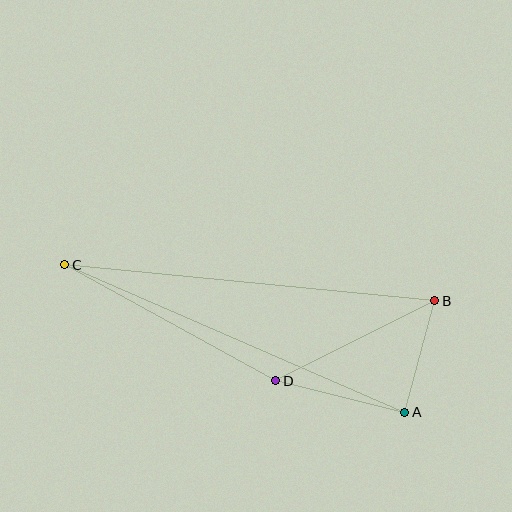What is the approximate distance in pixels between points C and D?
The distance between C and D is approximately 241 pixels.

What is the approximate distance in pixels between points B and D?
The distance between B and D is approximately 178 pixels.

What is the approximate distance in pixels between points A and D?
The distance between A and D is approximately 133 pixels.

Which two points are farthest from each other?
Points B and C are farthest from each other.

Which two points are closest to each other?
Points A and B are closest to each other.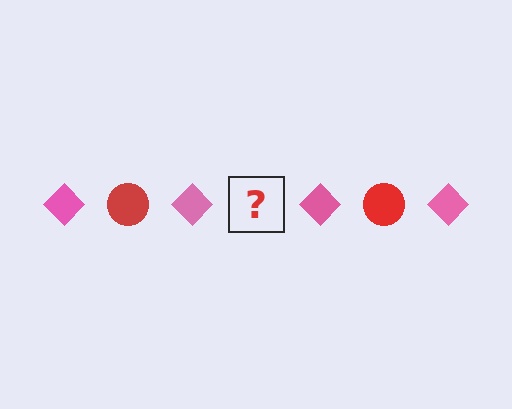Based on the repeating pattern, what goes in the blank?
The blank should be a red circle.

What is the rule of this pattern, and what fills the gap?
The rule is that the pattern alternates between pink diamond and red circle. The gap should be filled with a red circle.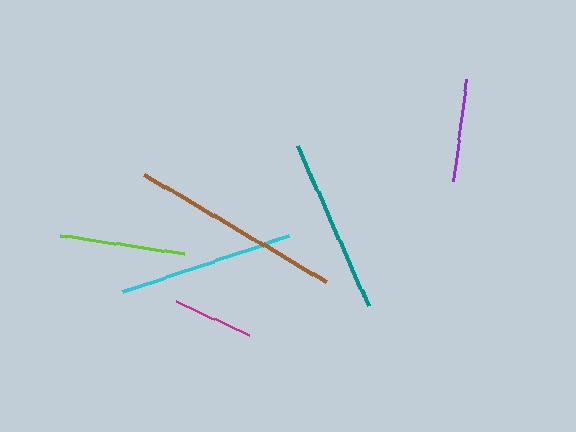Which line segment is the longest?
The brown line is the longest at approximately 211 pixels.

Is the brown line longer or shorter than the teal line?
The brown line is longer than the teal line.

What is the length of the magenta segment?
The magenta segment is approximately 81 pixels long.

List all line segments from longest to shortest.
From longest to shortest: brown, cyan, teal, lime, purple, magenta.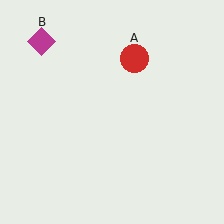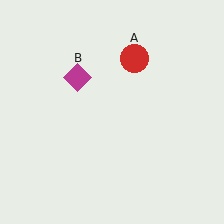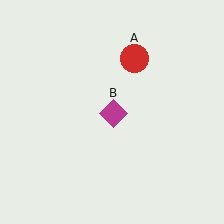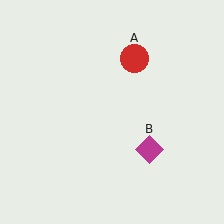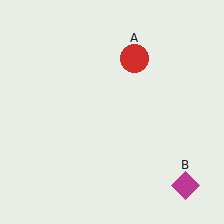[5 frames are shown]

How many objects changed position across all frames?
1 object changed position: magenta diamond (object B).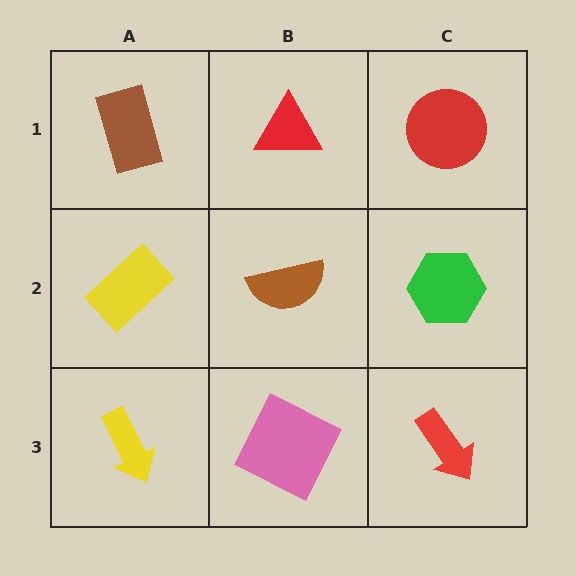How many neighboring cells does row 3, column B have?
3.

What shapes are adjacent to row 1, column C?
A green hexagon (row 2, column C), a red triangle (row 1, column B).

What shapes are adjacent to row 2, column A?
A brown rectangle (row 1, column A), a yellow arrow (row 3, column A), a brown semicircle (row 2, column B).